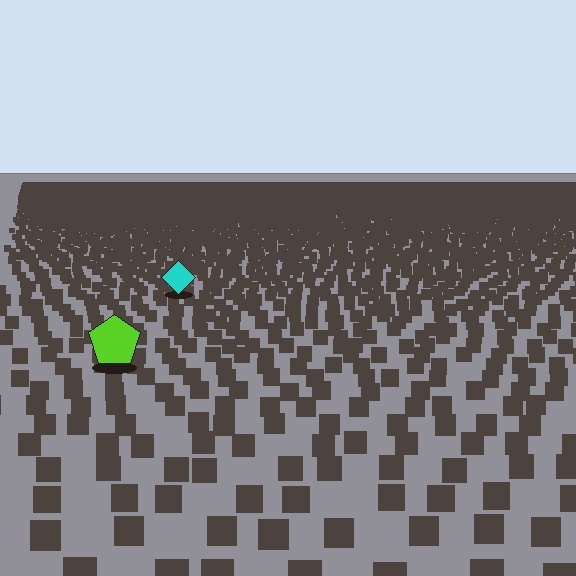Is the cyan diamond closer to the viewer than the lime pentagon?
No. The lime pentagon is closer — you can tell from the texture gradient: the ground texture is coarser near it.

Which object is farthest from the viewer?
The cyan diamond is farthest from the viewer. It appears smaller and the ground texture around it is denser.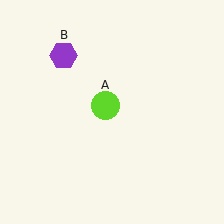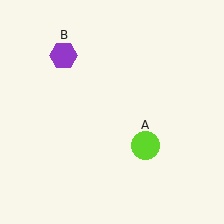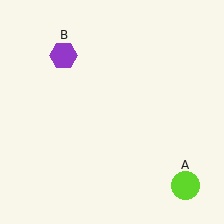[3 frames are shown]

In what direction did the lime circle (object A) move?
The lime circle (object A) moved down and to the right.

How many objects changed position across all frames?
1 object changed position: lime circle (object A).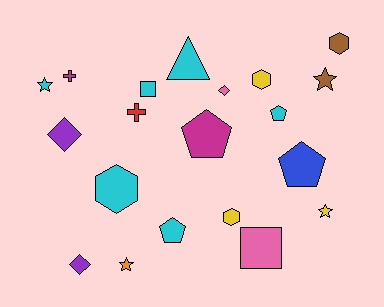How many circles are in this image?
There are no circles.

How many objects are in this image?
There are 20 objects.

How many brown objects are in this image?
There are 2 brown objects.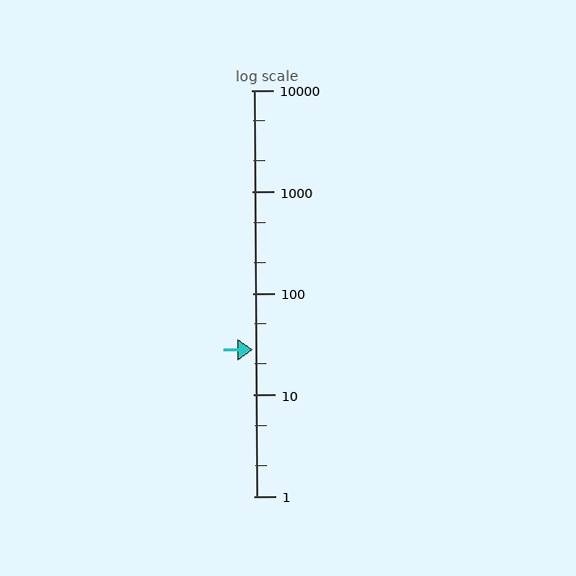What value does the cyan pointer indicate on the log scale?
The pointer indicates approximately 28.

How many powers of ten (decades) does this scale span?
The scale spans 4 decades, from 1 to 10000.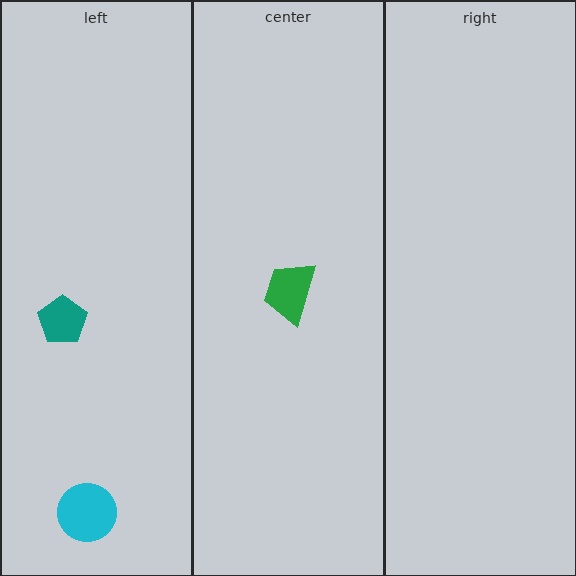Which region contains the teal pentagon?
The left region.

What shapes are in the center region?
The green trapezoid.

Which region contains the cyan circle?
The left region.